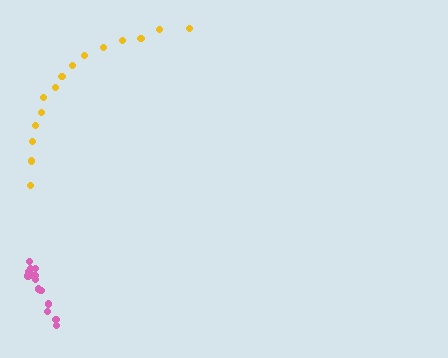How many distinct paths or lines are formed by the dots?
There are 2 distinct paths.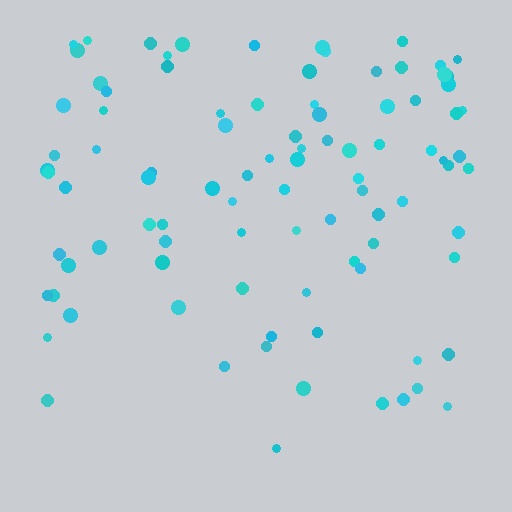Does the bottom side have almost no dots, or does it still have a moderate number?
Still a moderate number, just noticeably fewer than the top.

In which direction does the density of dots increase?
From bottom to top, with the top side densest.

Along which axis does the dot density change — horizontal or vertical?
Vertical.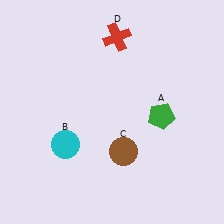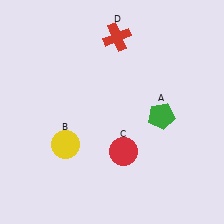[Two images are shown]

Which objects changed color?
B changed from cyan to yellow. C changed from brown to red.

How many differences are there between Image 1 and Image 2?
There are 2 differences between the two images.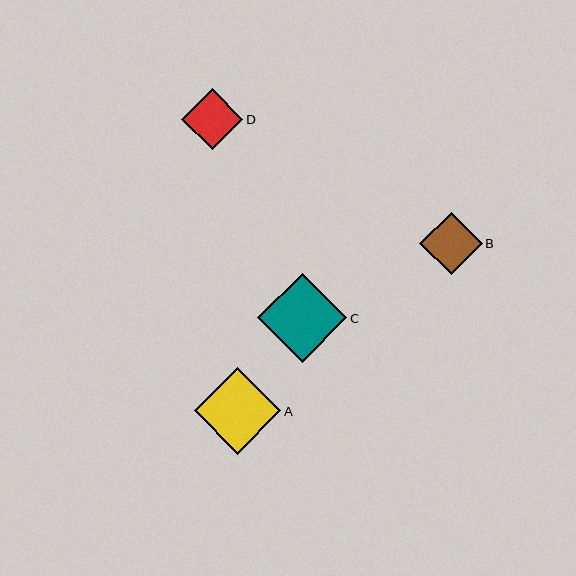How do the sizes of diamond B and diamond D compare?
Diamond B and diamond D are approximately the same size.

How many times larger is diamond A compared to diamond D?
Diamond A is approximately 1.4 times the size of diamond D.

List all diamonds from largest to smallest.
From largest to smallest: C, A, B, D.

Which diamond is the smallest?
Diamond D is the smallest with a size of approximately 61 pixels.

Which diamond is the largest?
Diamond C is the largest with a size of approximately 89 pixels.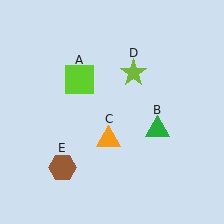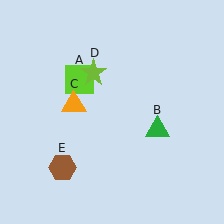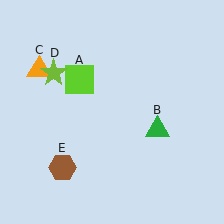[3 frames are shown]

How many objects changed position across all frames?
2 objects changed position: orange triangle (object C), lime star (object D).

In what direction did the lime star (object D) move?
The lime star (object D) moved left.